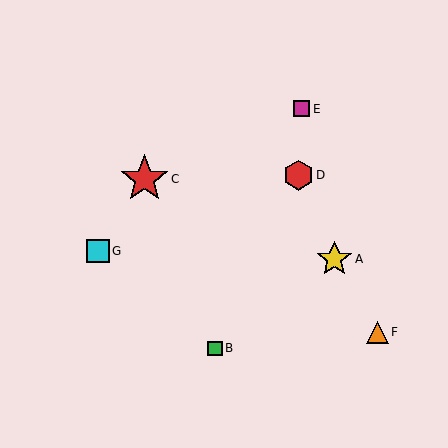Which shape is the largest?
The red star (labeled C) is the largest.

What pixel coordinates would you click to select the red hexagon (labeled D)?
Click at (298, 175) to select the red hexagon D.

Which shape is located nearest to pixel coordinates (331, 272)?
The yellow star (labeled A) at (334, 259) is nearest to that location.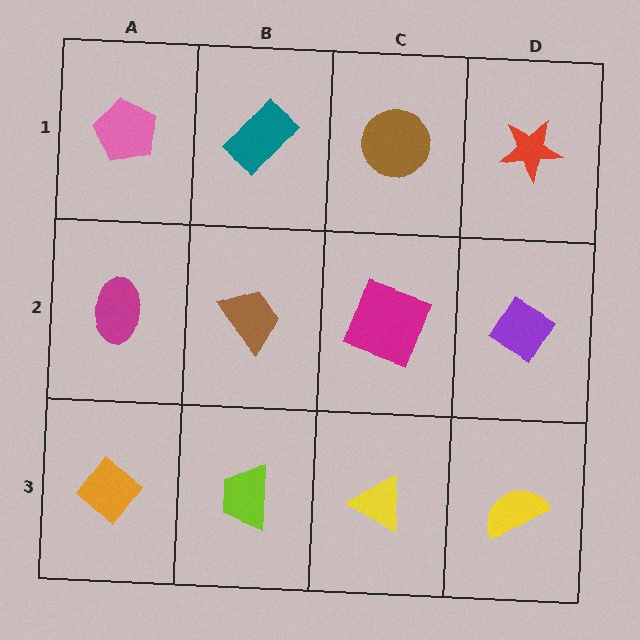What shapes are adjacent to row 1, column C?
A magenta square (row 2, column C), a teal rectangle (row 1, column B), a red star (row 1, column D).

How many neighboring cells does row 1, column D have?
2.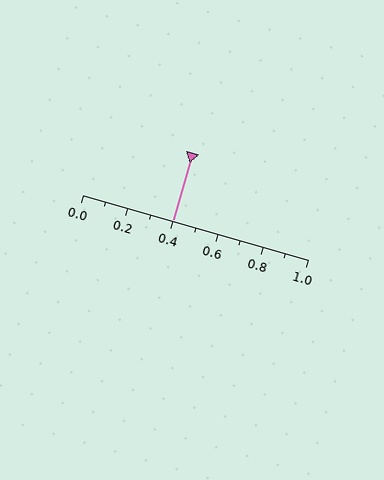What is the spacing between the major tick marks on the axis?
The major ticks are spaced 0.2 apart.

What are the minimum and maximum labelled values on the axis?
The axis runs from 0.0 to 1.0.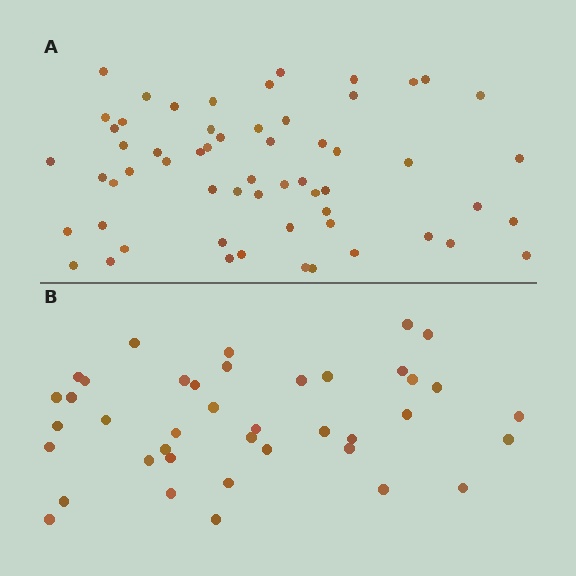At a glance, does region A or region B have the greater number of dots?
Region A (the top region) has more dots.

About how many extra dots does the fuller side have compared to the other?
Region A has approximately 20 more dots than region B.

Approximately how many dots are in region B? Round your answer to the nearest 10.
About 40 dots.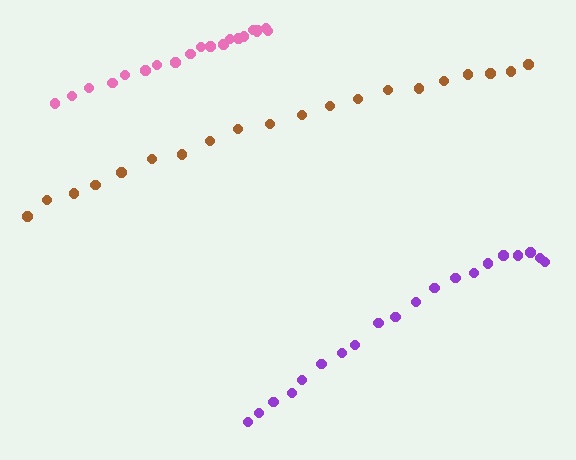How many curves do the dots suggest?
There are 3 distinct paths.